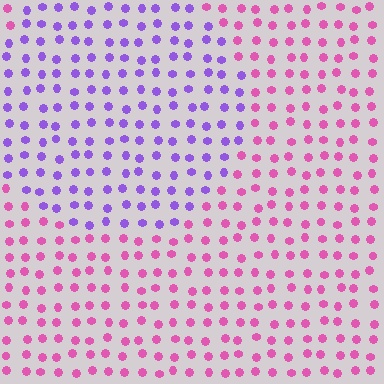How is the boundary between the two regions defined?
The boundary is defined purely by a slight shift in hue (about 54 degrees). Spacing, size, and orientation are identical on both sides.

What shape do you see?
I see a circle.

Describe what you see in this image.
The image is filled with small pink elements in a uniform arrangement. A circle-shaped region is visible where the elements are tinted to a slightly different hue, forming a subtle color boundary.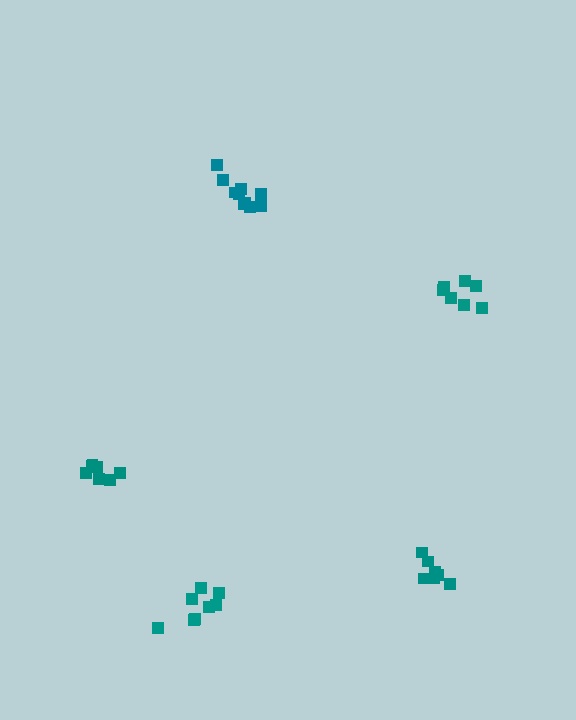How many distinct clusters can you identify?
There are 5 distinct clusters.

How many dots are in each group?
Group 1: 7 dots, Group 2: 10 dots, Group 3: 8 dots, Group 4: 7 dots, Group 5: 7 dots (39 total).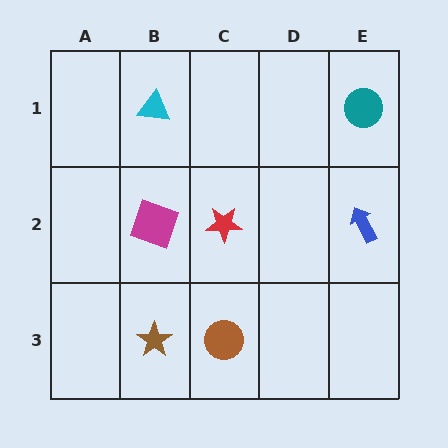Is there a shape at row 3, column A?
No, that cell is empty.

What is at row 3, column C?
A brown circle.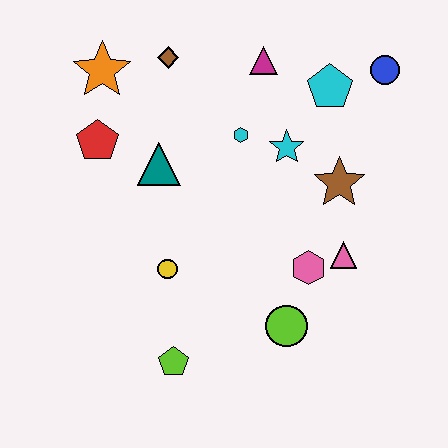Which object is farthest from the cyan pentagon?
The lime pentagon is farthest from the cyan pentagon.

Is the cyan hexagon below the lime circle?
No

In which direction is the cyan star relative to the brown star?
The cyan star is to the left of the brown star.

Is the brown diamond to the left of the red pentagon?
No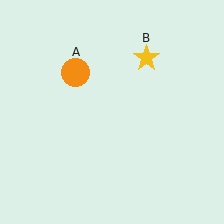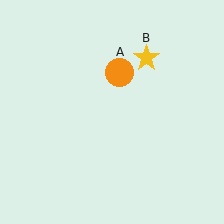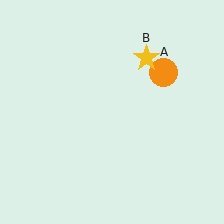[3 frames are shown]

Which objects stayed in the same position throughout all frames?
Yellow star (object B) remained stationary.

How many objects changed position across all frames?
1 object changed position: orange circle (object A).